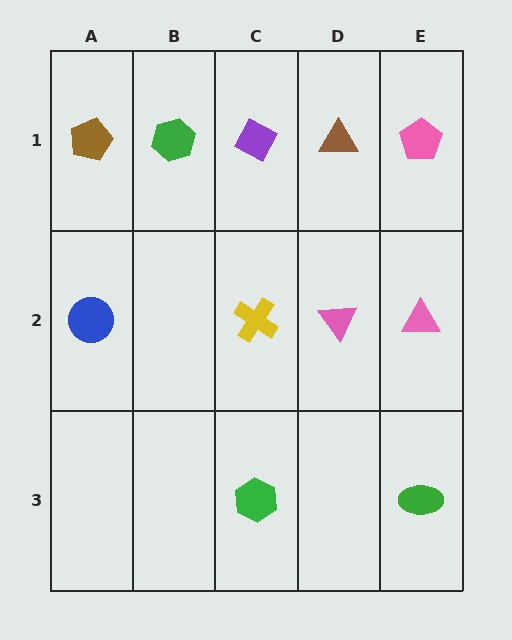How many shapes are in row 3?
2 shapes.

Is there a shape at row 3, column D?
No, that cell is empty.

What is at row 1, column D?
A brown triangle.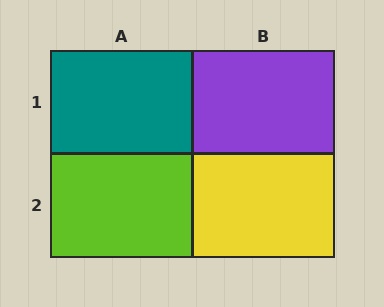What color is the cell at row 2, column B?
Yellow.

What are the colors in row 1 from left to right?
Teal, purple.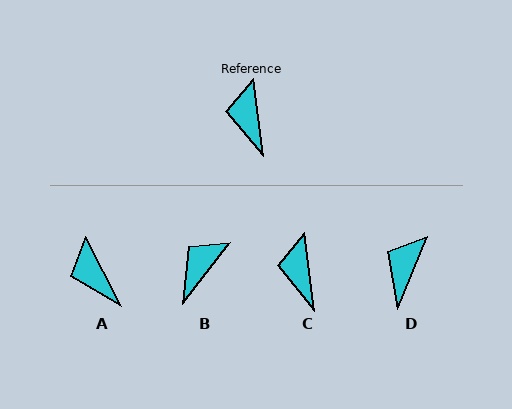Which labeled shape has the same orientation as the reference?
C.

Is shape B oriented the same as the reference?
No, it is off by about 45 degrees.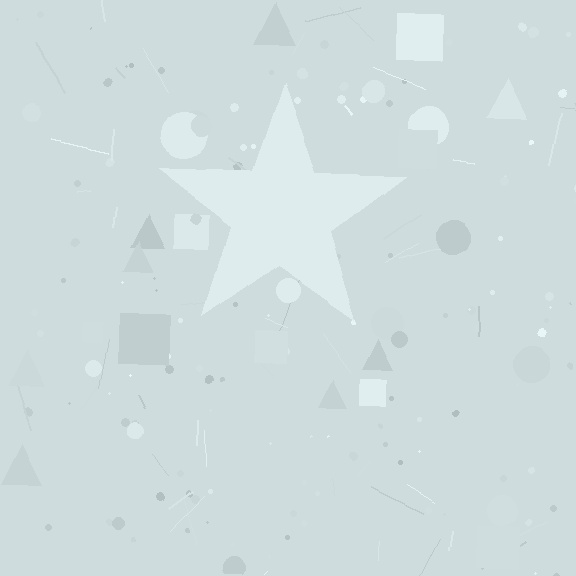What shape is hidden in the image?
A star is hidden in the image.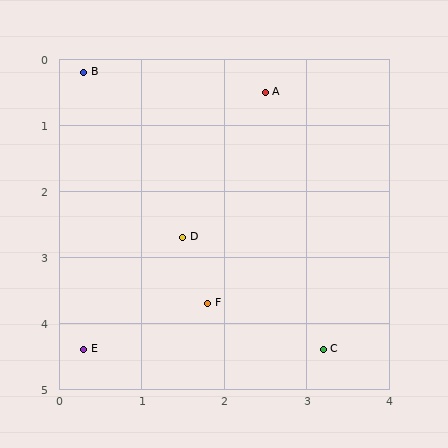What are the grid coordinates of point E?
Point E is at approximately (0.3, 4.4).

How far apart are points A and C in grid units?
Points A and C are about 4.0 grid units apart.